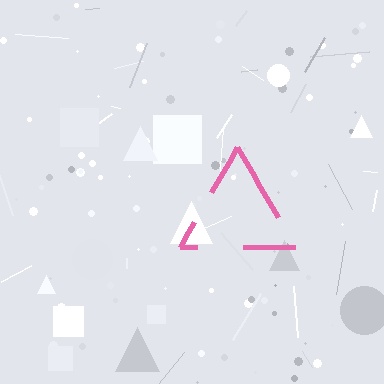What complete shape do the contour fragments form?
The contour fragments form a triangle.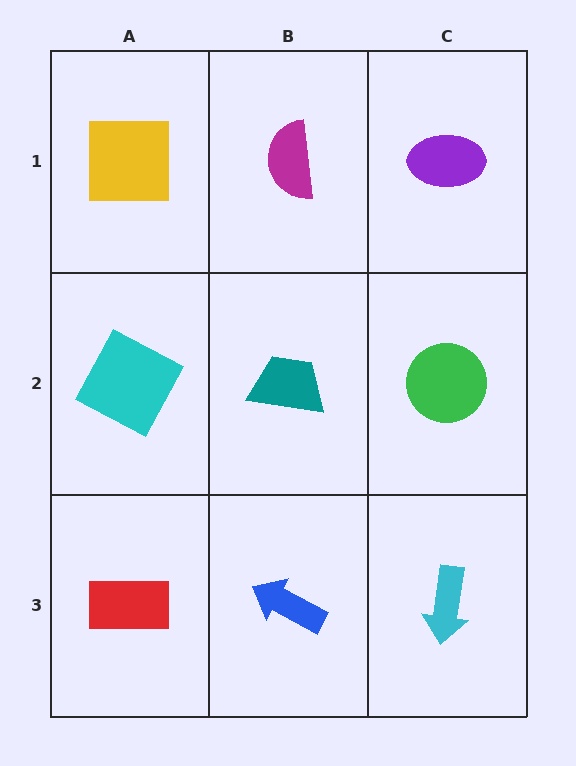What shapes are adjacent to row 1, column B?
A teal trapezoid (row 2, column B), a yellow square (row 1, column A), a purple ellipse (row 1, column C).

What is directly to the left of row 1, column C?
A magenta semicircle.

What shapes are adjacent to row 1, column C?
A green circle (row 2, column C), a magenta semicircle (row 1, column B).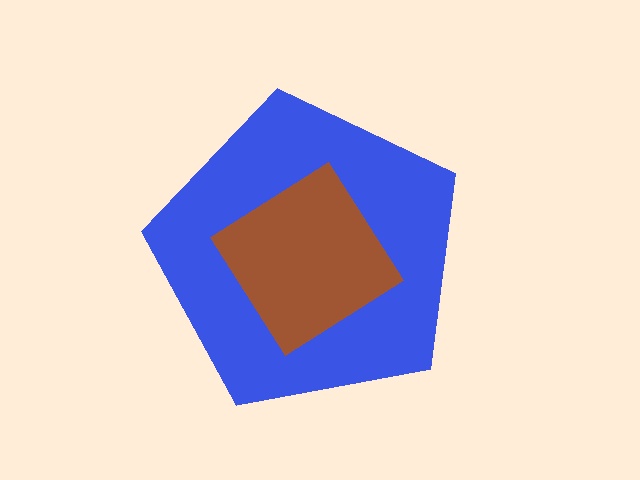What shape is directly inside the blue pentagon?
The brown diamond.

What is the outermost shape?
The blue pentagon.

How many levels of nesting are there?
2.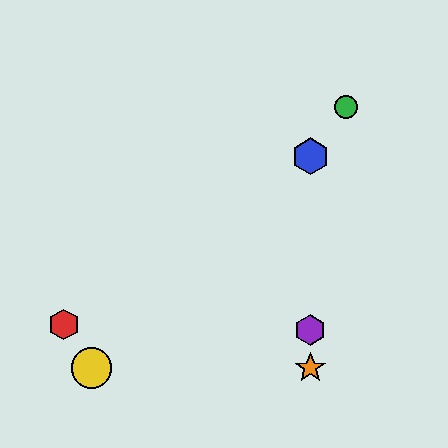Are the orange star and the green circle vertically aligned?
No, the orange star is at x≈310 and the green circle is at x≈346.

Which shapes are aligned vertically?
The blue hexagon, the purple hexagon, the orange star are aligned vertically.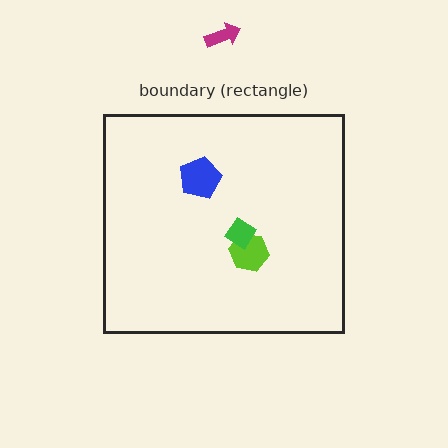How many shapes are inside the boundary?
3 inside, 1 outside.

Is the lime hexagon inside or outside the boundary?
Inside.